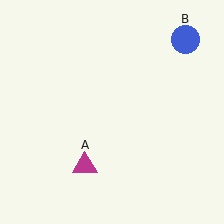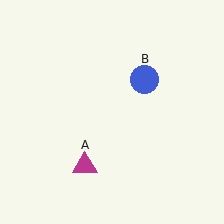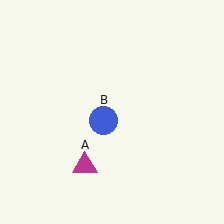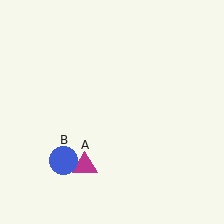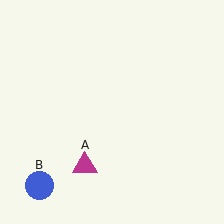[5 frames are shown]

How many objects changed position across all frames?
1 object changed position: blue circle (object B).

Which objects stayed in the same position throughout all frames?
Magenta triangle (object A) remained stationary.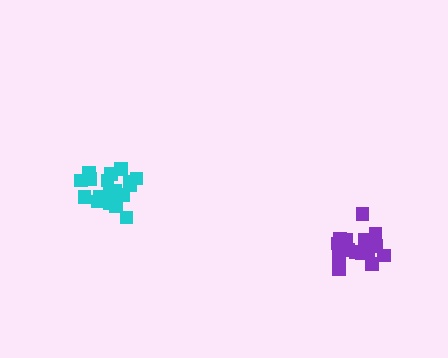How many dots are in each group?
Group 1: 19 dots, Group 2: 21 dots (40 total).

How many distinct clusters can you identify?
There are 2 distinct clusters.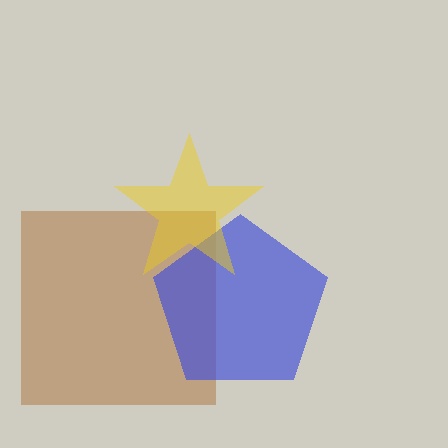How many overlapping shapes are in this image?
There are 3 overlapping shapes in the image.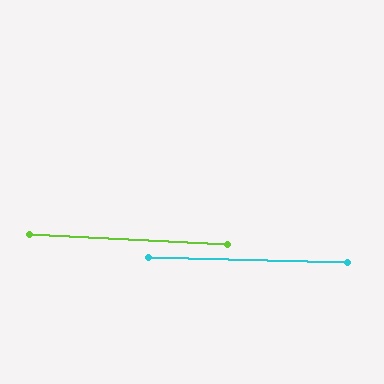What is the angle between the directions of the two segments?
Approximately 2 degrees.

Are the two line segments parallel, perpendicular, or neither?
Parallel — their directions differ by only 1.6°.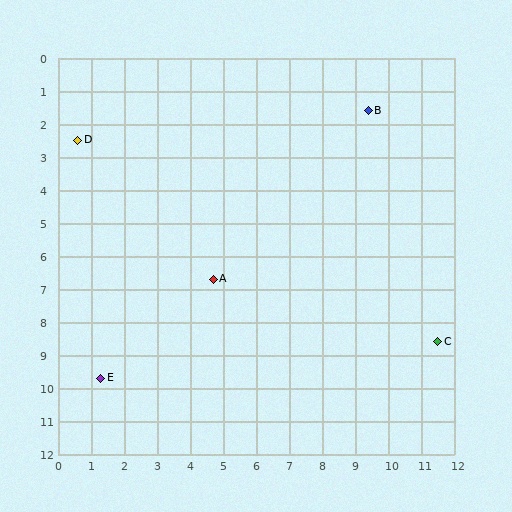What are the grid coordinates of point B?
Point B is at approximately (9.4, 1.6).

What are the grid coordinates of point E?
Point E is at approximately (1.3, 9.7).